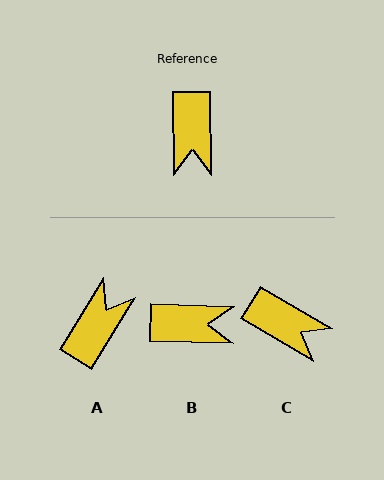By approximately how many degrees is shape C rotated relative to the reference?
Approximately 59 degrees counter-clockwise.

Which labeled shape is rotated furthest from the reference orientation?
A, about 148 degrees away.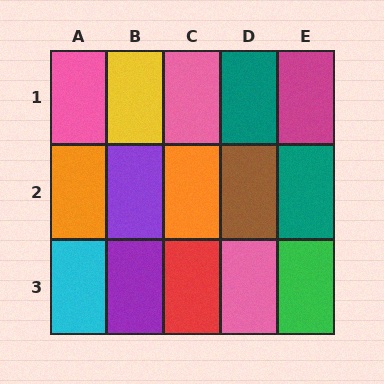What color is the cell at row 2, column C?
Orange.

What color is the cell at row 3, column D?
Pink.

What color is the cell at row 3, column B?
Purple.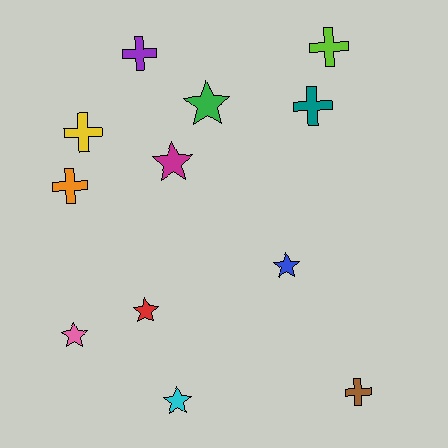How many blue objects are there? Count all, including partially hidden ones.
There is 1 blue object.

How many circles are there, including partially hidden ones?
There are no circles.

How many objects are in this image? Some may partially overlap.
There are 12 objects.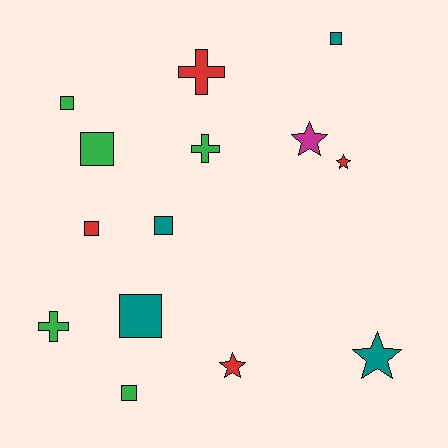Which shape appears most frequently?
Square, with 7 objects.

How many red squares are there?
There is 1 red square.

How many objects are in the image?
There are 14 objects.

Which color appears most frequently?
Green, with 5 objects.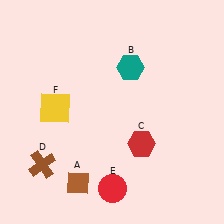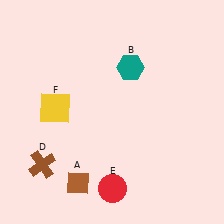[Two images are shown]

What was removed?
The red hexagon (C) was removed in Image 2.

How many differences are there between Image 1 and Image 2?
There is 1 difference between the two images.